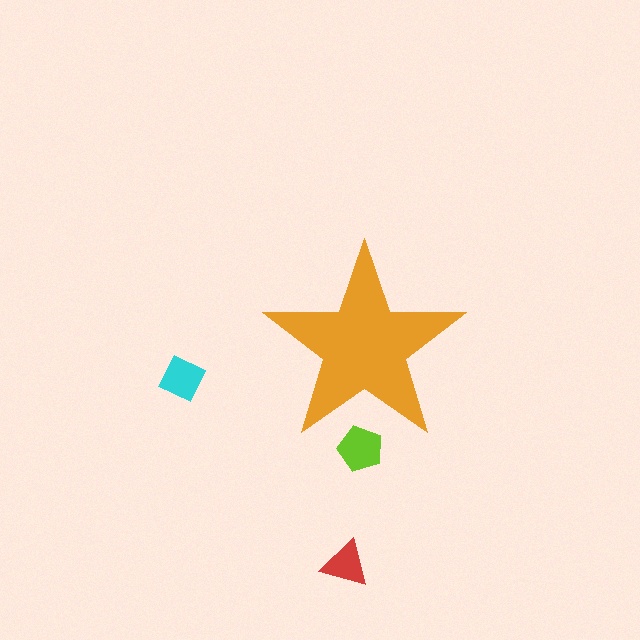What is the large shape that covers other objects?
An orange star.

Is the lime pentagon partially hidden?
Yes, the lime pentagon is partially hidden behind the orange star.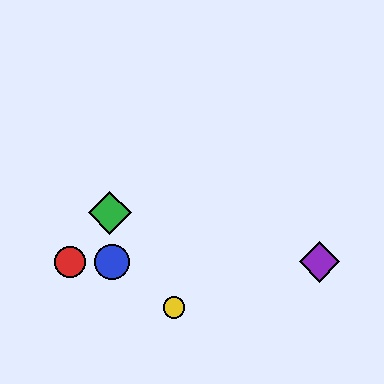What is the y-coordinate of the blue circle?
The blue circle is at y≈262.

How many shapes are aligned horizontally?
3 shapes (the red circle, the blue circle, the purple diamond) are aligned horizontally.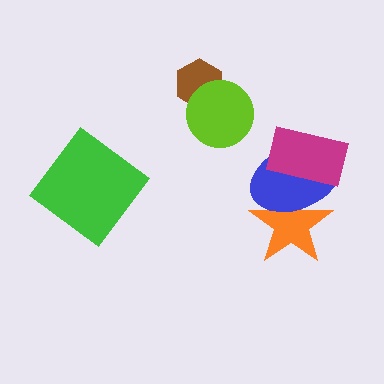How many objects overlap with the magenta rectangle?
2 objects overlap with the magenta rectangle.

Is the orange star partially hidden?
Yes, it is partially covered by another shape.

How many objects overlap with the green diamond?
0 objects overlap with the green diamond.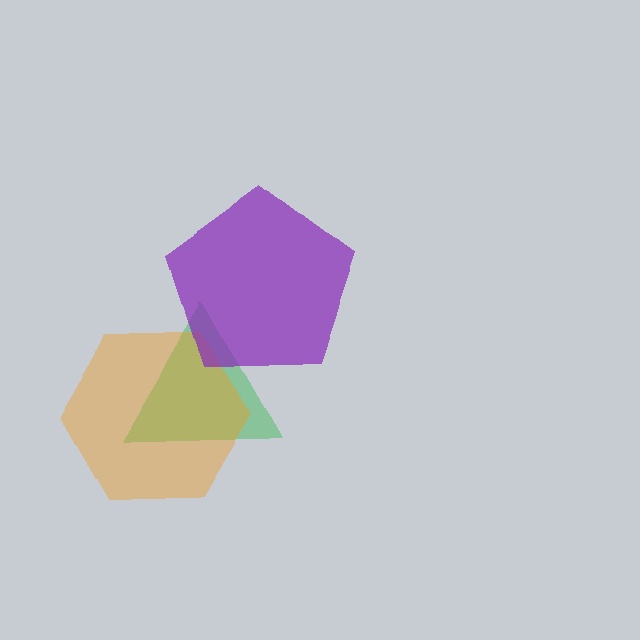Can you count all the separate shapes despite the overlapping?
Yes, there are 3 separate shapes.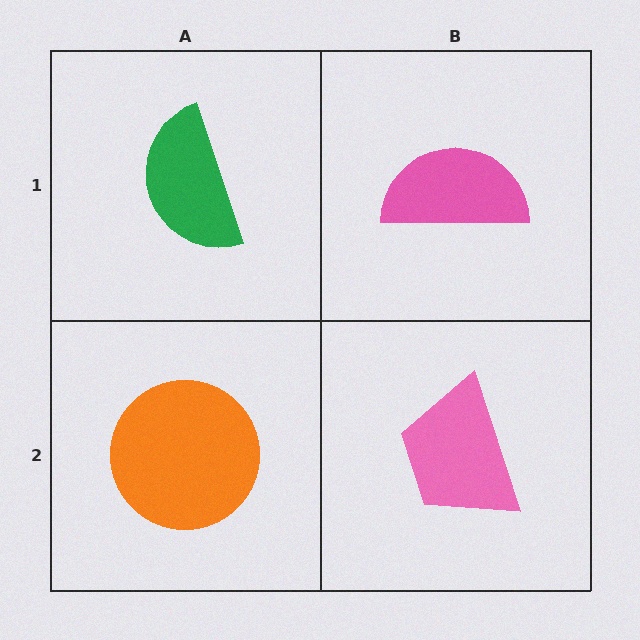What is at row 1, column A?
A green semicircle.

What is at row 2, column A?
An orange circle.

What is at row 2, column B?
A pink trapezoid.